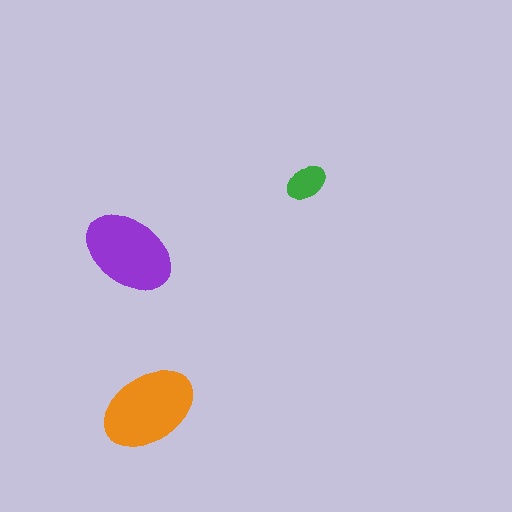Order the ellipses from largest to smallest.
the orange one, the purple one, the green one.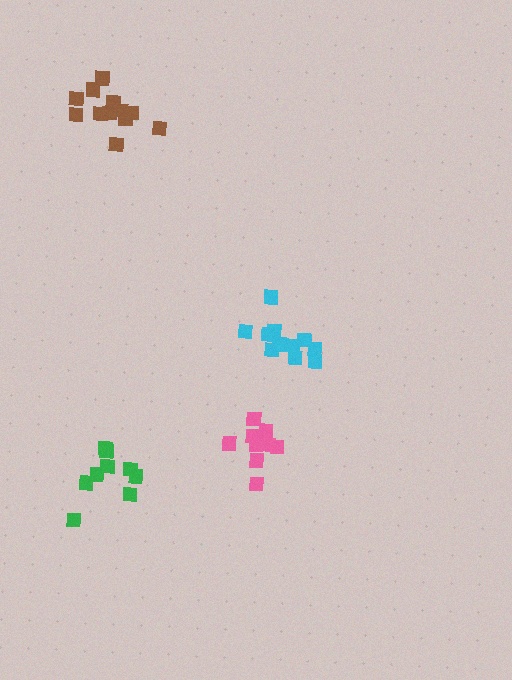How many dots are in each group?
Group 1: 11 dots, Group 2: 9 dots, Group 3: 9 dots, Group 4: 12 dots (41 total).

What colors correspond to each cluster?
The clusters are colored: cyan, pink, green, brown.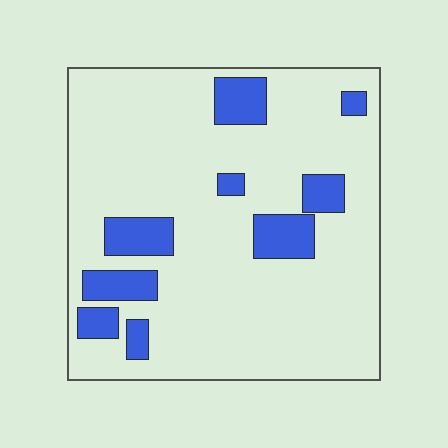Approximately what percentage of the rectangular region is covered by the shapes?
Approximately 15%.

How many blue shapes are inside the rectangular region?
9.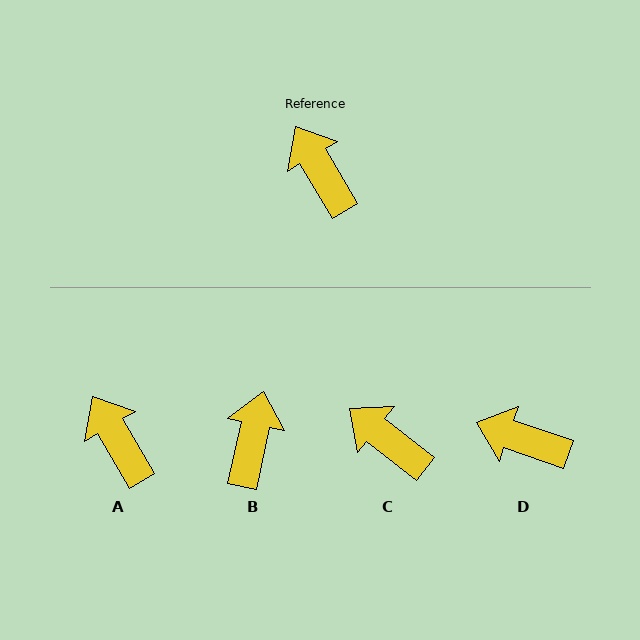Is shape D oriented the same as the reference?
No, it is off by about 40 degrees.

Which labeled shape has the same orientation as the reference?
A.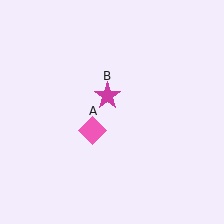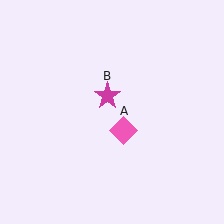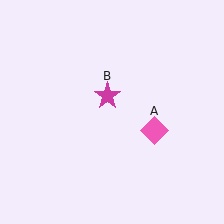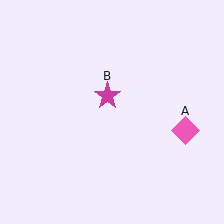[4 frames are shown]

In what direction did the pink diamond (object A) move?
The pink diamond (object A) moved right.